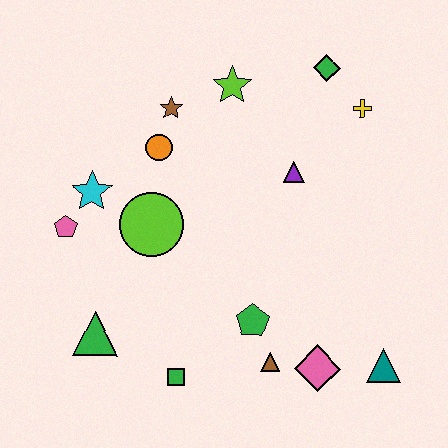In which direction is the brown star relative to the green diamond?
The brown star is to the left of the green diamond.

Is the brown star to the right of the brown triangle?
No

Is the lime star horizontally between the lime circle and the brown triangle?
Yes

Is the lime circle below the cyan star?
Yes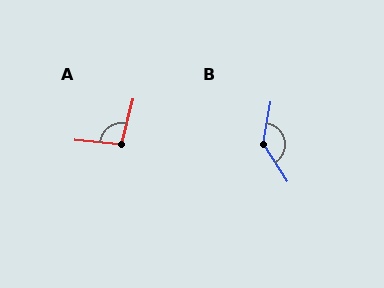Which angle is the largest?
B, at approximately 137 degrees.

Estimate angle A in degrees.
Approximately 98 degrees.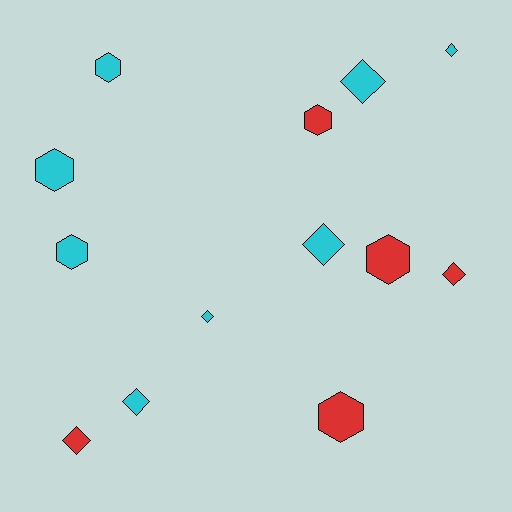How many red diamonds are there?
There are 2 red diamonds.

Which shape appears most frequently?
Diamond, with 7 objects.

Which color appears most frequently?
Cyan, with 8 objects.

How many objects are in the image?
There are 13 objects.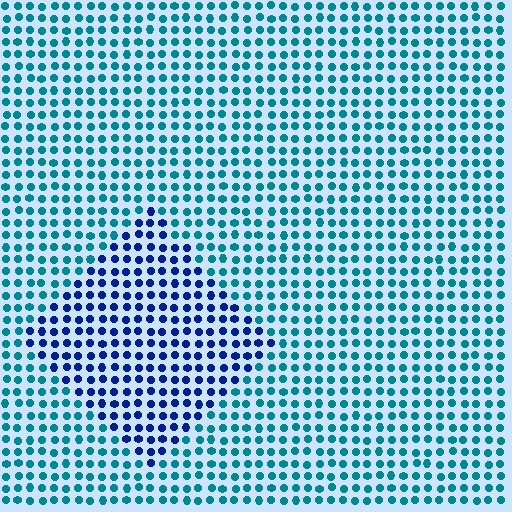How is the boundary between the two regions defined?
The boundary is defined purely by a slight shift in hue (about 44 degrees). Spacing, size, and orientation are identical on both sides.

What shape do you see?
I see a diamond.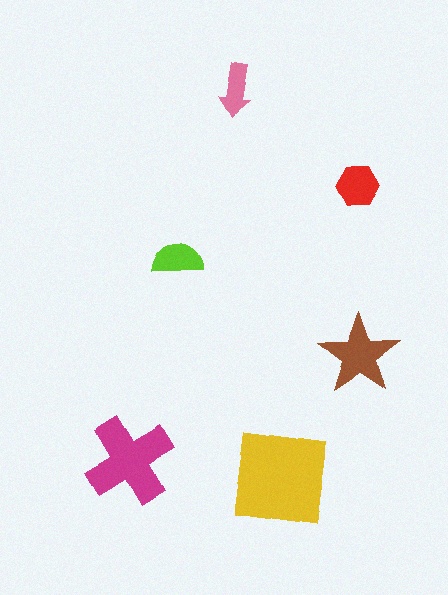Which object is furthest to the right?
The red hexagon is rightmost.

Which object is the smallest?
The pink arrow.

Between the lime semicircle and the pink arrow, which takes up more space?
The lime semicircle.